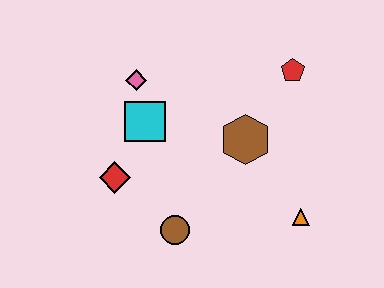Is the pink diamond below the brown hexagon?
No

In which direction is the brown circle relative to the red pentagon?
The brown circle is below the red pentagon.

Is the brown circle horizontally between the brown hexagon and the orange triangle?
No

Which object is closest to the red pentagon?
The brown hexagon is closest to the red pentagon.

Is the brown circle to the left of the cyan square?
No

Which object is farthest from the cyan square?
The orange triangle is farthest from the cyan square.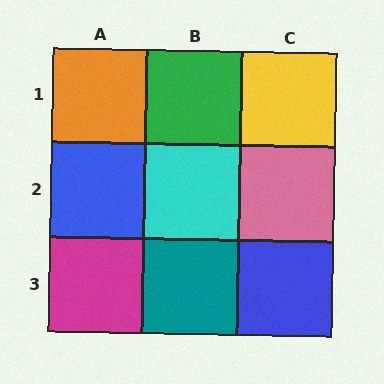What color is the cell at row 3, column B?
Teal.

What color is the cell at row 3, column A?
Magenta.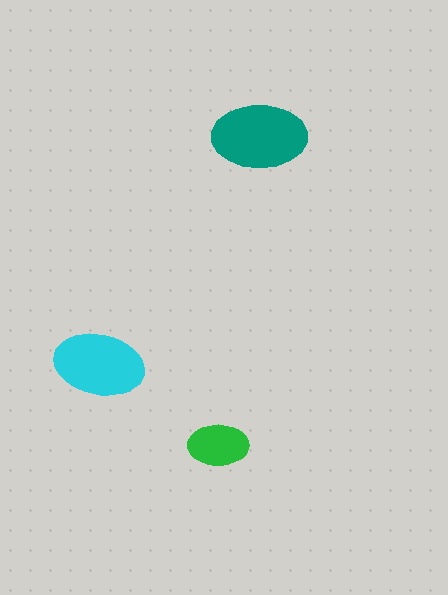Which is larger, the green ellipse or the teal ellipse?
The teal one.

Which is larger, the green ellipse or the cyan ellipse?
The cyan one.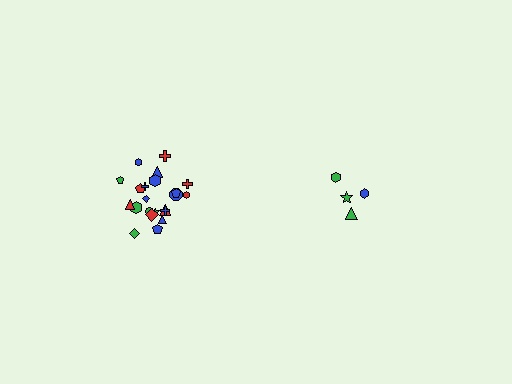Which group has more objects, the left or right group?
The left group.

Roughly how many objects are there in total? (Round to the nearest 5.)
Roughly 25 objects in total.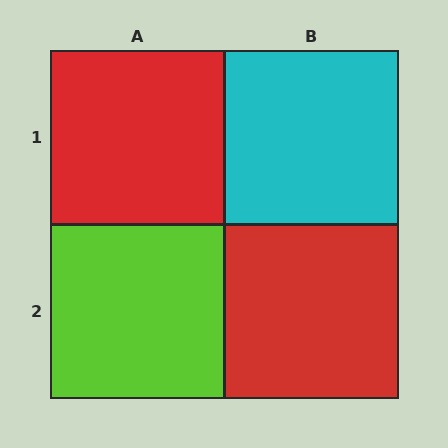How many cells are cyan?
1 cell is cyan.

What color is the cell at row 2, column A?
Lime.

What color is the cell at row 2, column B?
Red.